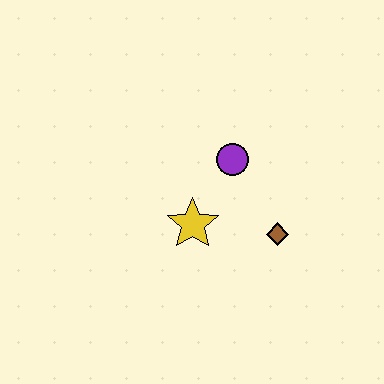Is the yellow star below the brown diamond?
No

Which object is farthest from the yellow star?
The brown diamond is farthest from the yellow star.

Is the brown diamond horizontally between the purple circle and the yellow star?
No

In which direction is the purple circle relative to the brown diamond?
The purple circle is above the brown diamond.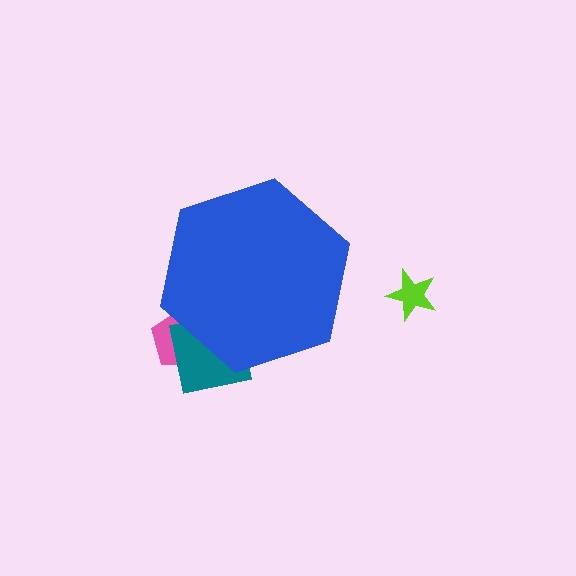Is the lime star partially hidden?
No, the lime star is fully visible.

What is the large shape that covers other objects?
A blue hexagon.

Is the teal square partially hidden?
Yes, the teal square is partially hidden behind the blue hexagon.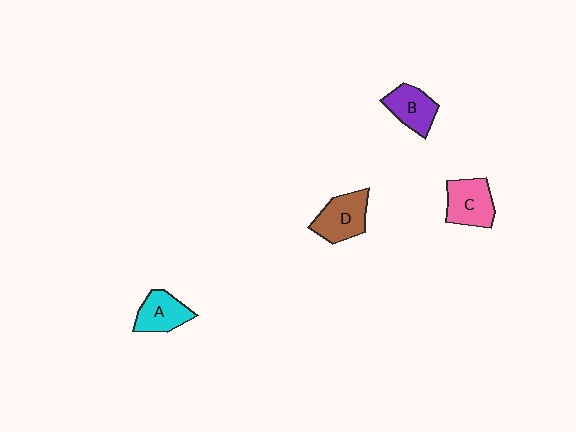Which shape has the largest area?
Shape D (brown).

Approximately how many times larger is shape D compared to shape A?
Approximately 1.2 times.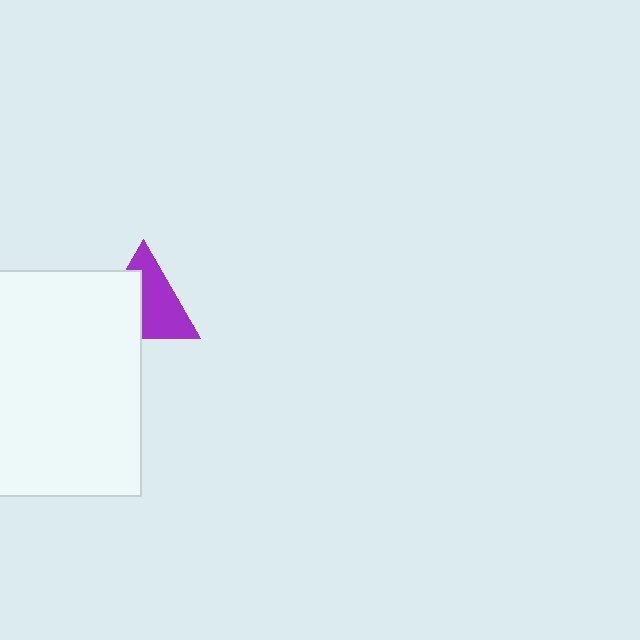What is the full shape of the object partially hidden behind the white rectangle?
The partially hidden object is a purple triangle.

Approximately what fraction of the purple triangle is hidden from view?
Roughly 43% of the purple triangle is hidden behind the white rectangle.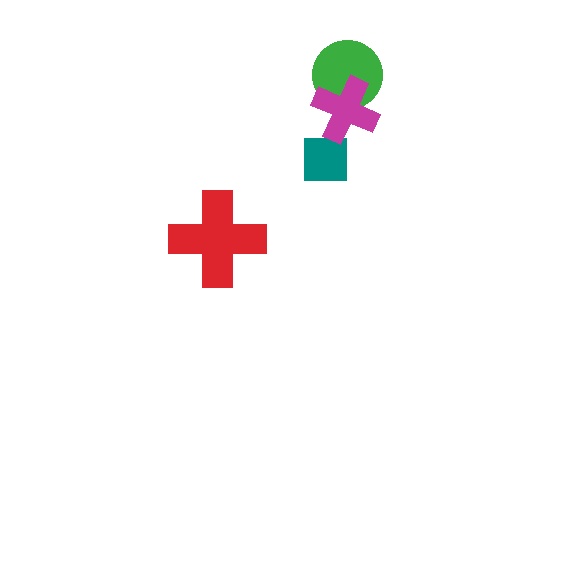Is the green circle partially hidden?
Yes, it is partially covered by another shape.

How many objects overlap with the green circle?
1 object overlaps with the green circle.